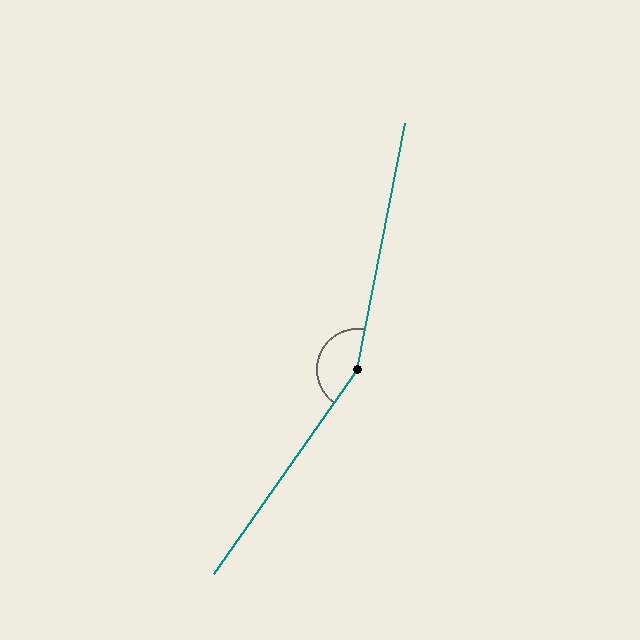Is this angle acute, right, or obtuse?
It is obtuse.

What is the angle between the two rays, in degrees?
Approximately 156 degrees.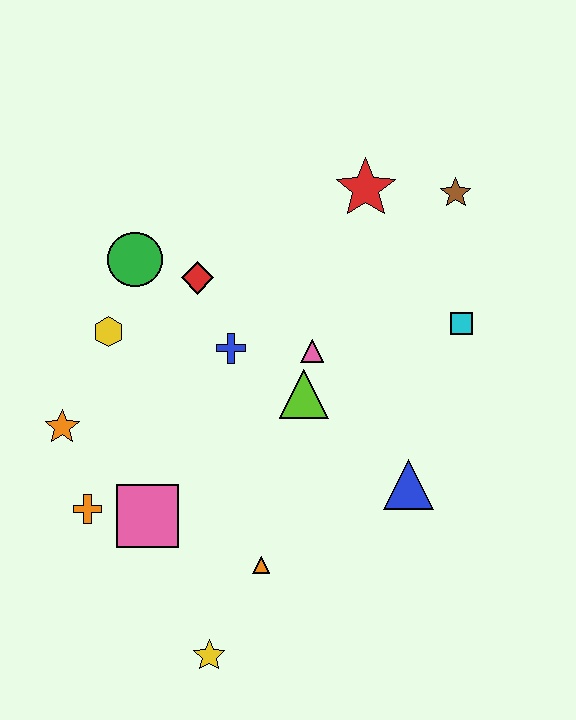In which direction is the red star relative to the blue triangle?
The red star is above the blue triangle.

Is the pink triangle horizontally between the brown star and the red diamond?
Yes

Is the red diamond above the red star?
No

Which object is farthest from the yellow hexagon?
The brown star is farthest from the yellow hexagon.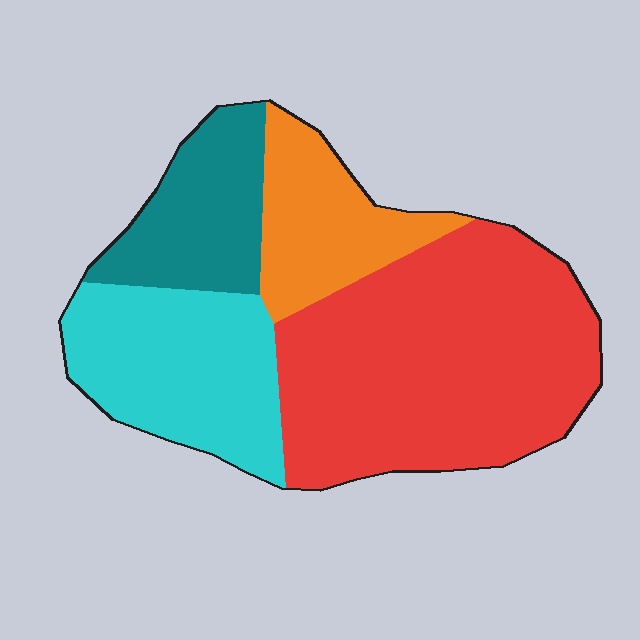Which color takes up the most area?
Red, at roughly 45%.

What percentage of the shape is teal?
Teal takes up about one sixth (1/6) of the shape.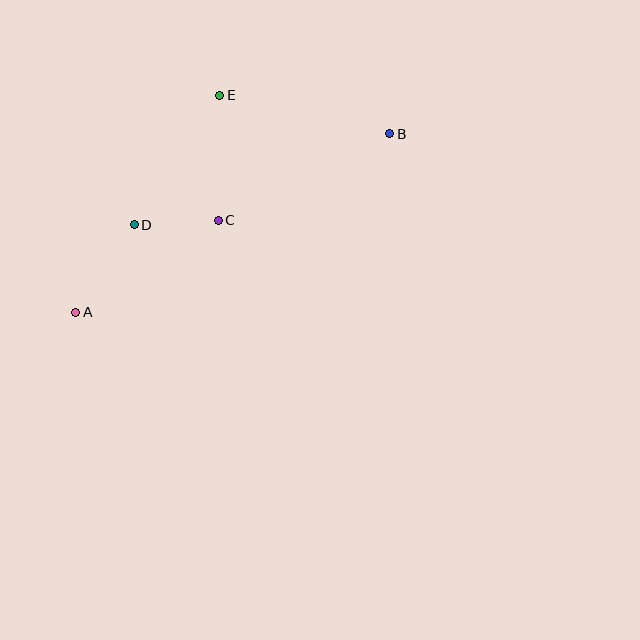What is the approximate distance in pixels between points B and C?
The distance between B and C is approximately 192 pixels.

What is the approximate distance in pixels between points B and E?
The distance between B and E is approximately 174 pixels.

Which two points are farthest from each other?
Points A and B are farthest from each other.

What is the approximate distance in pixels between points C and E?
The distance between C and E is approximately 125 pixels.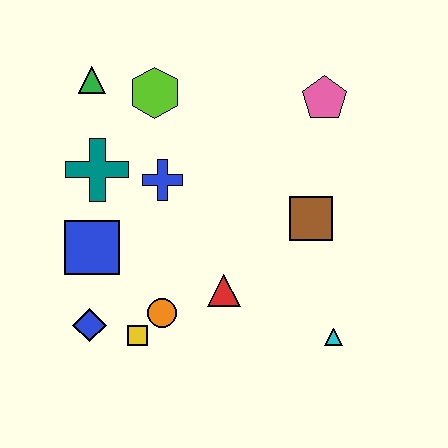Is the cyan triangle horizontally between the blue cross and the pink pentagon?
No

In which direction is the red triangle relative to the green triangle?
The red triangle is below the green triangle.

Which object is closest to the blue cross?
The teal cross is closest to the blue cross.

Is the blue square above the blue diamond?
Yes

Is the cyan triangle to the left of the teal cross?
No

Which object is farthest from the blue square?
The pink pentagon is farthest from the blue square.